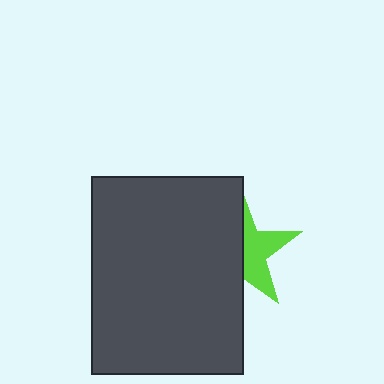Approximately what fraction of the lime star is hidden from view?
Roughly 55% of the lime star is hidden behind the dark gray rectangle.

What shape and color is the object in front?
The object in front is a dark gray rectangle.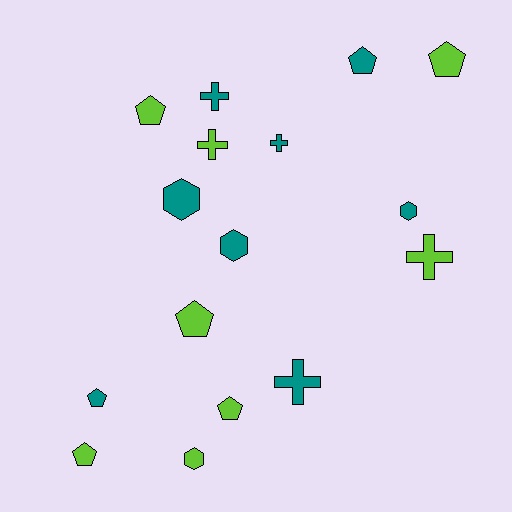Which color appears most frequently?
Teal, with 8 objects.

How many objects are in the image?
There are 16 objects.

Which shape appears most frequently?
Pentagon, with 7 objects.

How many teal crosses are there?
There are 3 teal crosses.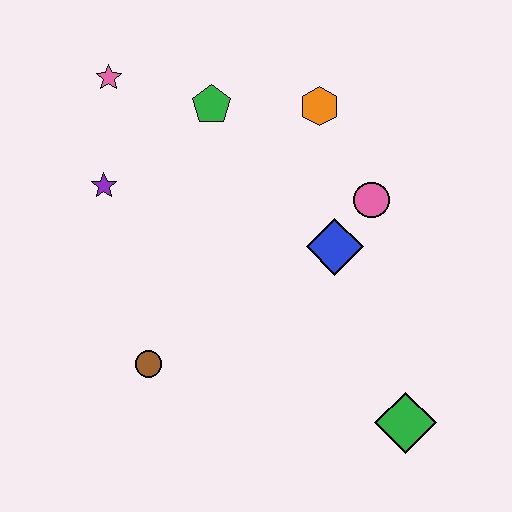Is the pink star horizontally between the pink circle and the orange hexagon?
No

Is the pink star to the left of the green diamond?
Yes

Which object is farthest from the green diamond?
The pink star is farthest from the green diamond.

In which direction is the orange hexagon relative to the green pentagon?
The orange hexagon is to the right of the green pentagon.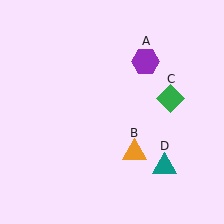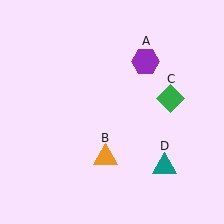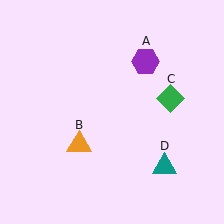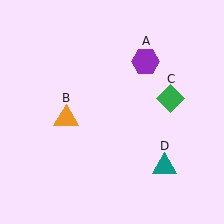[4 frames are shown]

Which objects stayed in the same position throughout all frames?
Purple hexagon (object A) and green diamond (object C) and teal triangle (object D) remained stationary.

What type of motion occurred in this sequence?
The orange triangle (object B) rotated clockwise around the center of the scene.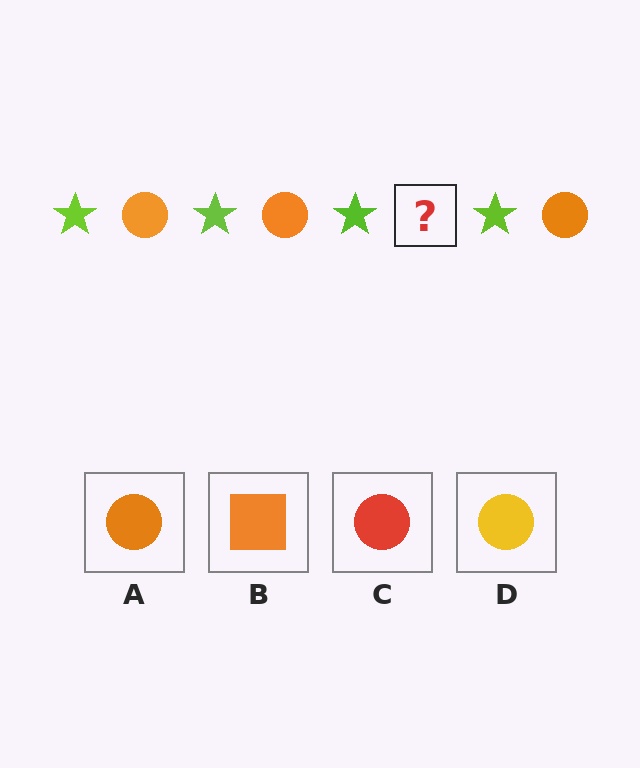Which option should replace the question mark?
Option A.